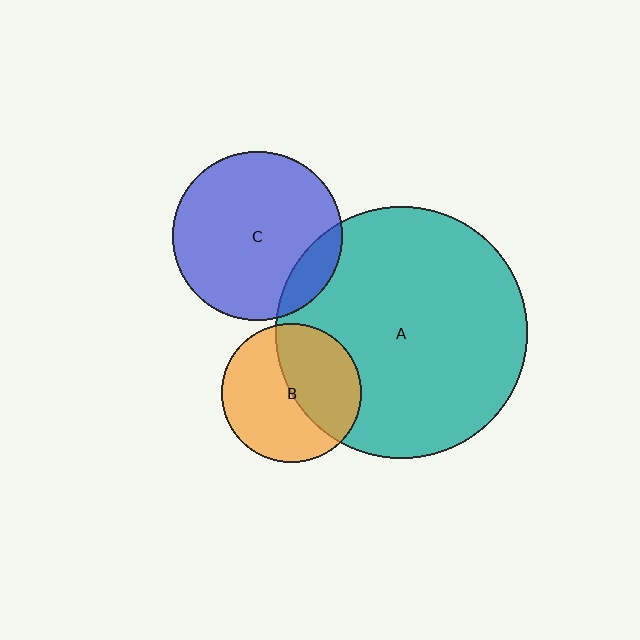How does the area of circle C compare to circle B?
Approximately 1.5 times.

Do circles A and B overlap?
Yes.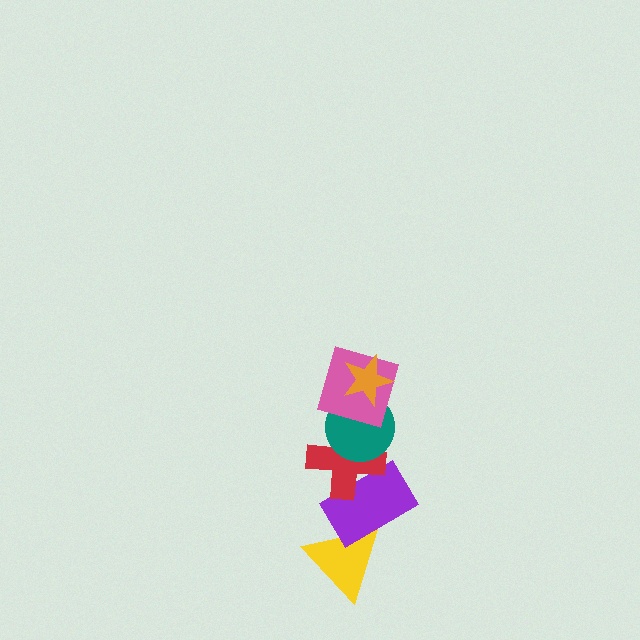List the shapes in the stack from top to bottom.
From top to bottom: the orange star, the pink square, the teal circle, the red cross, the purple rectangle, the yellow triangle.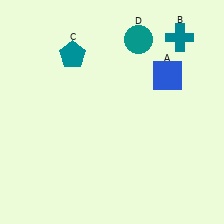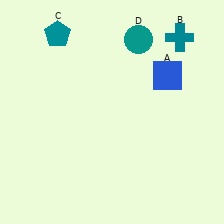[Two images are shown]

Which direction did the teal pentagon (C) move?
The teal pentagon (C) moved up.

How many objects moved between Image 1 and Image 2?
1 object moved between the two images.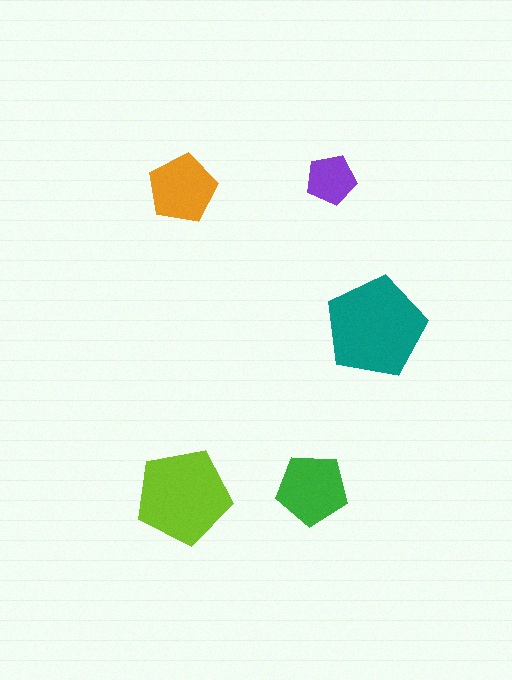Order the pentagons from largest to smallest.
the teal one, the lime one, the green one, the orange one, the purple one.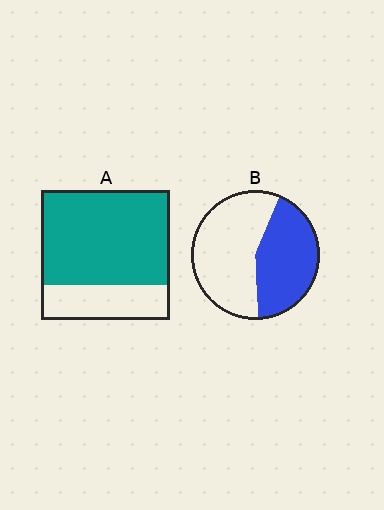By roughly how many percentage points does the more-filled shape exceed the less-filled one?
By roughly 30 percentage points (A over B).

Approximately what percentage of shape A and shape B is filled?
A is approximately 75% and B is approximately 45%.